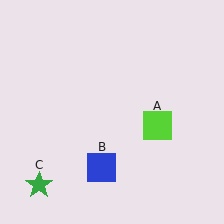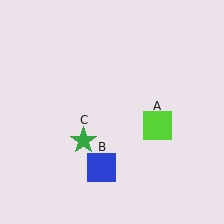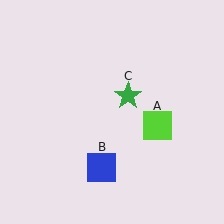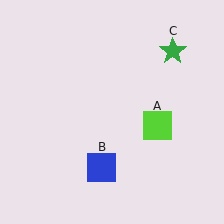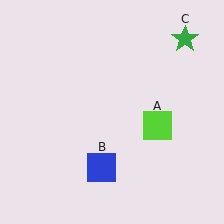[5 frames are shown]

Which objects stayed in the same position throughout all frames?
Lime square (object A) and blue square (object B) remained stationary.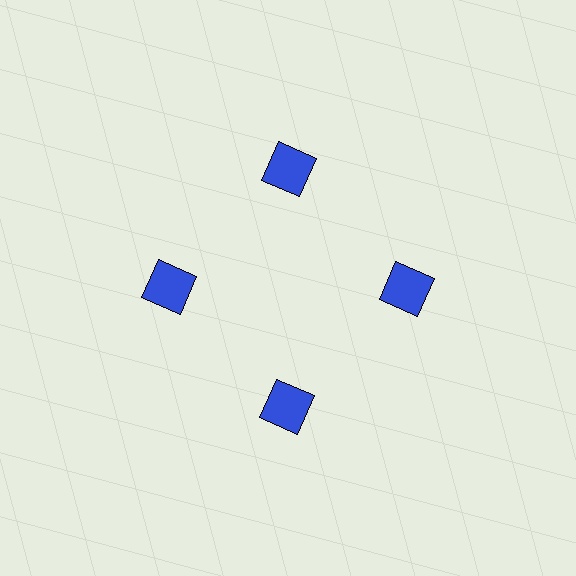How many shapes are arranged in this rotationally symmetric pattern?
There are 4 shapes, arranged in 4 groups of 1.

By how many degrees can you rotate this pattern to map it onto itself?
The pattern maps onto itself every 90 degrees of rotation.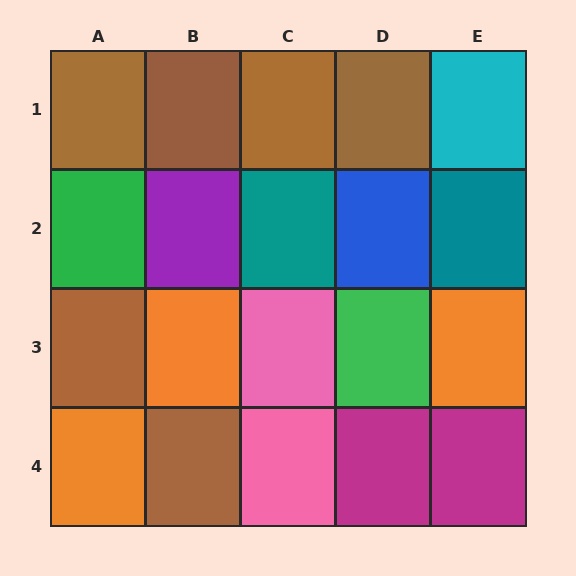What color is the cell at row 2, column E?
Teal.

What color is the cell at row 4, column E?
Magenta.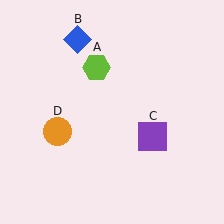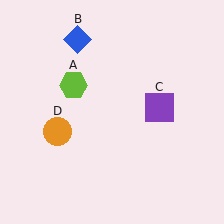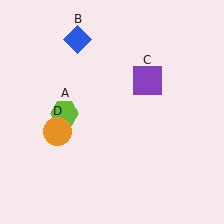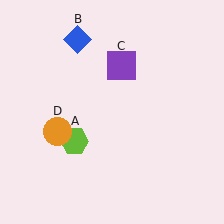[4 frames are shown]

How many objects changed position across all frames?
2 objects changed position: lime hexagon (object A), purple square (object C).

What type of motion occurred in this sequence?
The lime hexagon (object A), purple square (object C) rotated counterclockwise around the center of the scene.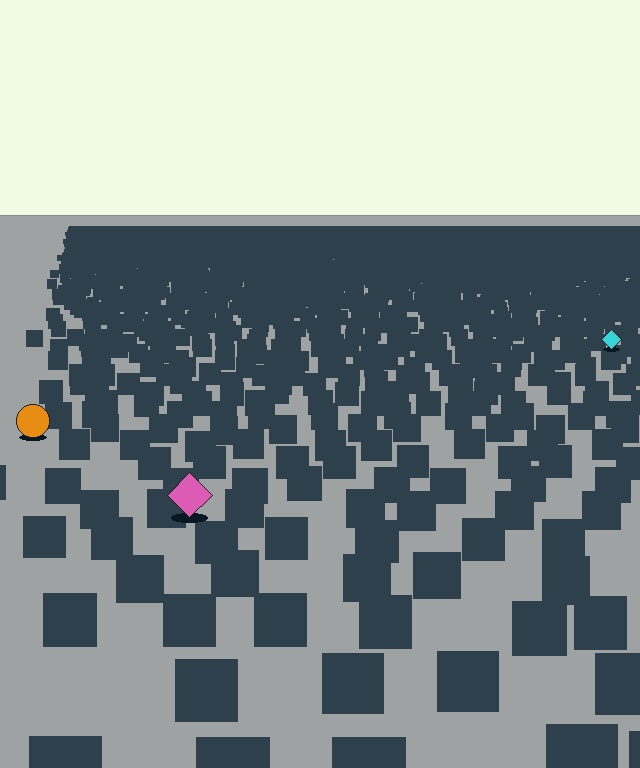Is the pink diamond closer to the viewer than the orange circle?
Yes. The pink diamond is closer — you can tell from the texture gradient: the ground texture is coarser near it.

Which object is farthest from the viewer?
The cyan diamond is farthest from the viewer. It appears smaller and the ground texture around it is denser.